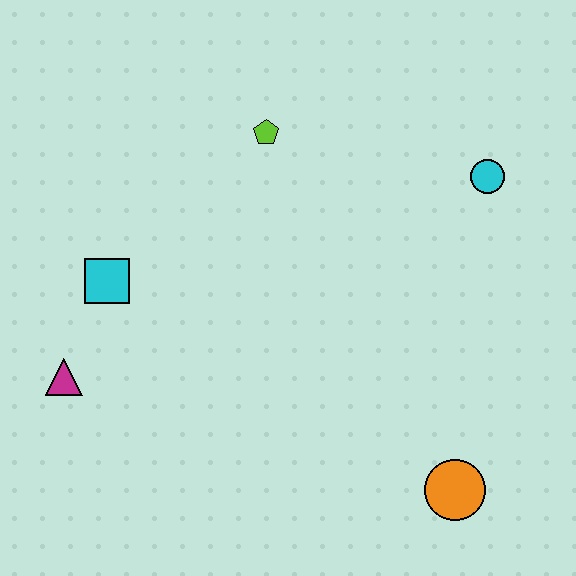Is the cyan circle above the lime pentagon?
No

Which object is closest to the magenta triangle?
The cyan square is closest to the magenta triangle.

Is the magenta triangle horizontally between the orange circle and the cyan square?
No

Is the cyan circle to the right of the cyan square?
Yes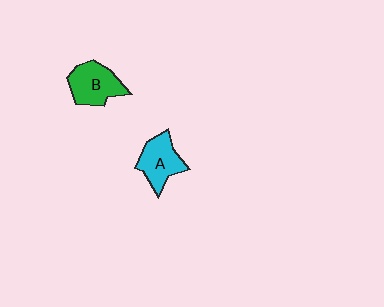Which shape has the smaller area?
Shape A (cyan).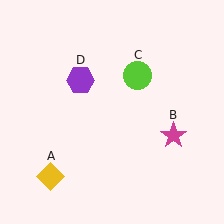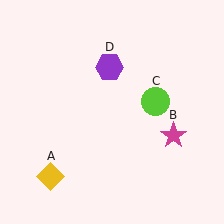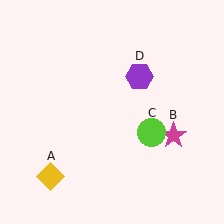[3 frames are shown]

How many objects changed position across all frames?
2 objects changed position: lime circle (object C), purple hexagon (object D).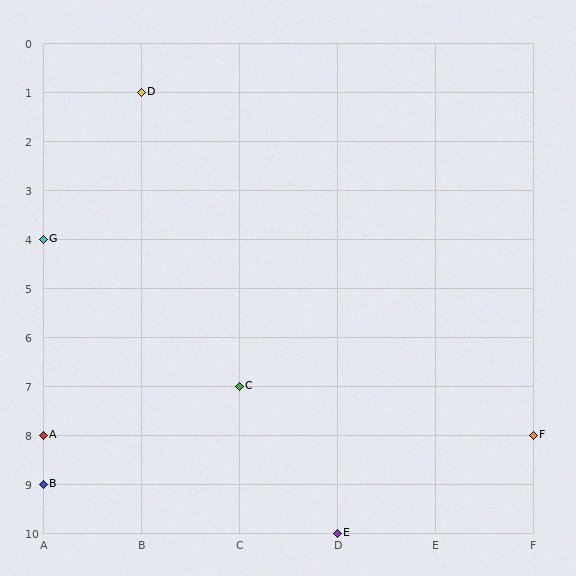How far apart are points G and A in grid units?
Points G and A are 4 rows apart.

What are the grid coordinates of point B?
Point B is at grid coordinates (A, 9).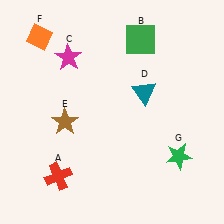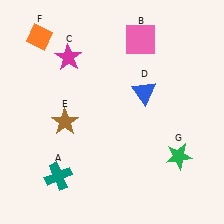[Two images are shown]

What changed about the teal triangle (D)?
In Image 1, D is teal. In Image 2, it changed to blue.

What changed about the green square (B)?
In Image 1, B is green. In Image 2, it changed to pink.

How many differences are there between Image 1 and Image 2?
There are 3 differences between the two images.